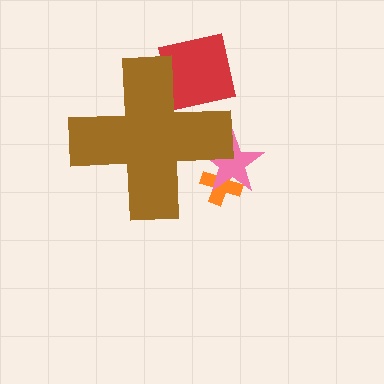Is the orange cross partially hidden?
Yes, the orange cross is partially hidden behind the brown cross.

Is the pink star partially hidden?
Yes, the pink star is partially hidden behind the brown cross.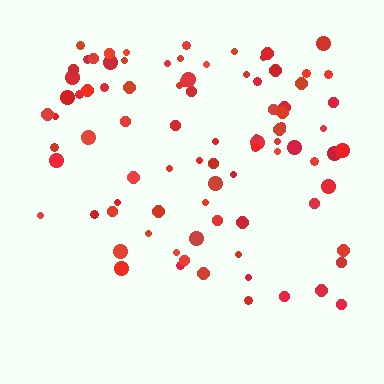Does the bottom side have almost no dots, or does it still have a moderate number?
Still a moderate number, just noticeably fewer than the top.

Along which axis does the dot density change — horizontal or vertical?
Vertical.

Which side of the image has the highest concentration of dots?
The top.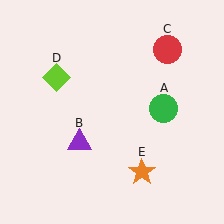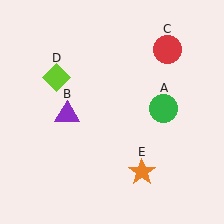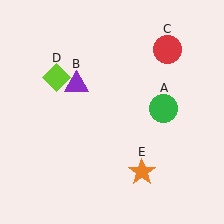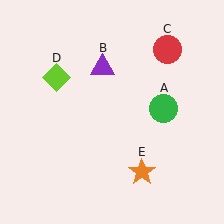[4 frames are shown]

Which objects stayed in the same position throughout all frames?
Green circle (object A) and red circle (object C) and lime diamond (object D) and orange star (object E) remained stationary.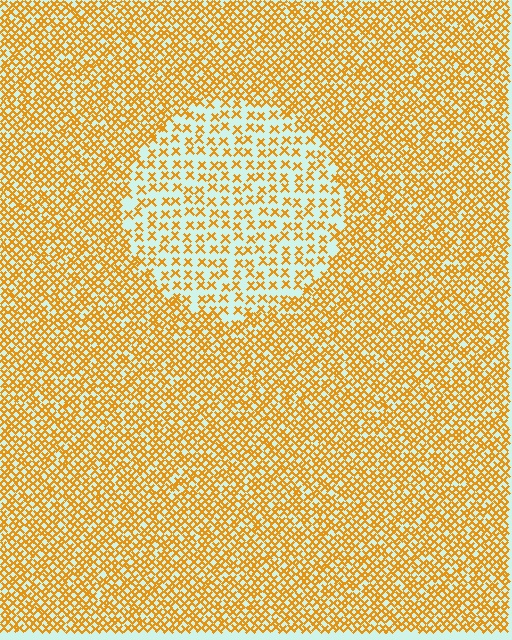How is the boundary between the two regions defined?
The boundary is defined by a change in element density (approximately 2.2x ratio). All elements are the same color, size, and shape.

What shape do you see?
I see a circle.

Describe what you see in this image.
The image contains small orange elements arranged at two different densities. A circle-shaped region is visible where the elements are less densely packed than the surrounding area.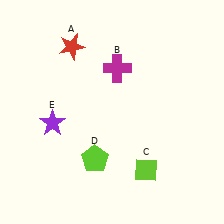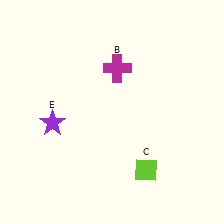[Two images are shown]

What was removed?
The red star (A), the lime pentagon (D) were removed in Image 2.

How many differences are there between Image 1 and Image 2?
There are 2 differences between the two images.